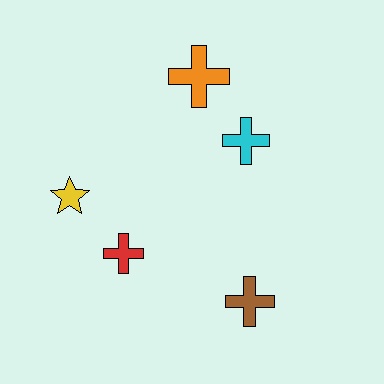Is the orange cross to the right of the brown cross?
No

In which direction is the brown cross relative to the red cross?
The brown cross is to the right of the red cross.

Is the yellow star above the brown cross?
Yes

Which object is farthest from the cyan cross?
The yellow star is farthest from the cyan cross.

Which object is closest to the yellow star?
The red cross is closest to the yellow star.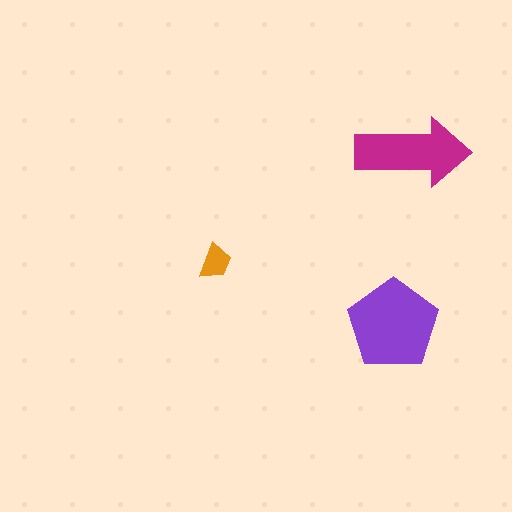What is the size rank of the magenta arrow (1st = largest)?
2nd.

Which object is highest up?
The magenta arrow is topmost.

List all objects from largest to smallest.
The purple pentagon, the magenta arrow, the orange trapezoid.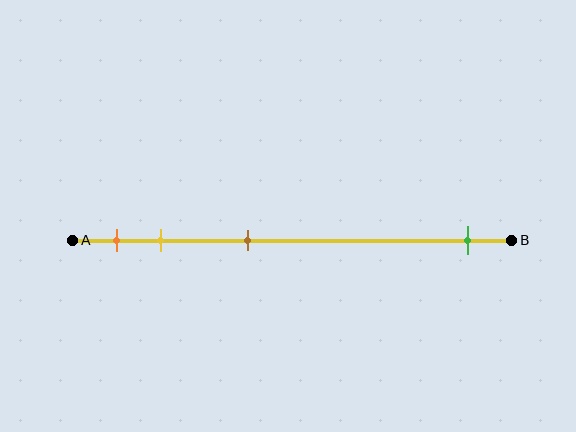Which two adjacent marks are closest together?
The orange and yellow marks are the closest adjacent pair.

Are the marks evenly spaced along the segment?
No, the marks are not evenly spaced.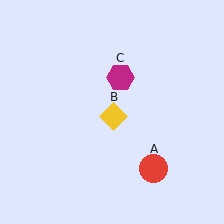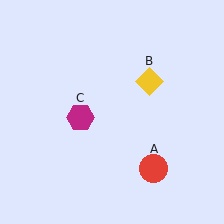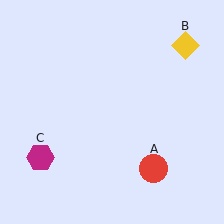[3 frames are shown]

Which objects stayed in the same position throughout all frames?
Red circle (object A) remained stationary.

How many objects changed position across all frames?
2 objects changed position: yellow diamond (object B), magenta hexagon (object C).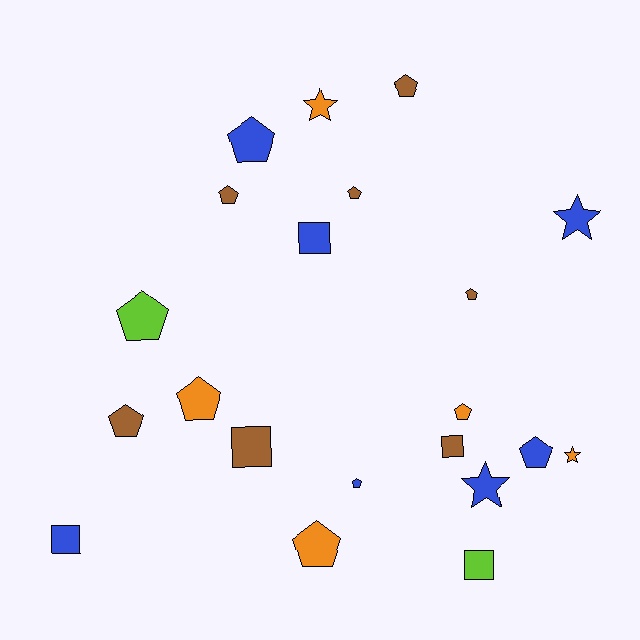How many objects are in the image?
There are 21 objects.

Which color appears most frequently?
Blue, with 7 objects.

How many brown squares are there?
There are 2 brown squares.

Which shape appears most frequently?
Pentagon, with 12 objects.